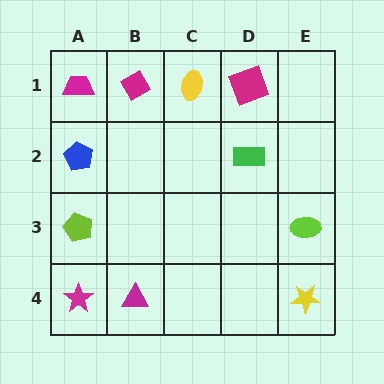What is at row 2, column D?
A green rectangle.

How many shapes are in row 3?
2 shapes.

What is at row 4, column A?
A magenta star.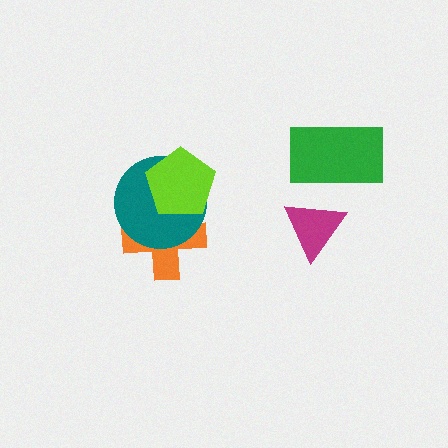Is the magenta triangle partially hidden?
No, no other shape covers it.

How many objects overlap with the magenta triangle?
0 objects overlap with the magenta triangle.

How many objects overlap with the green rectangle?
0 objects overlap with the green rectangle.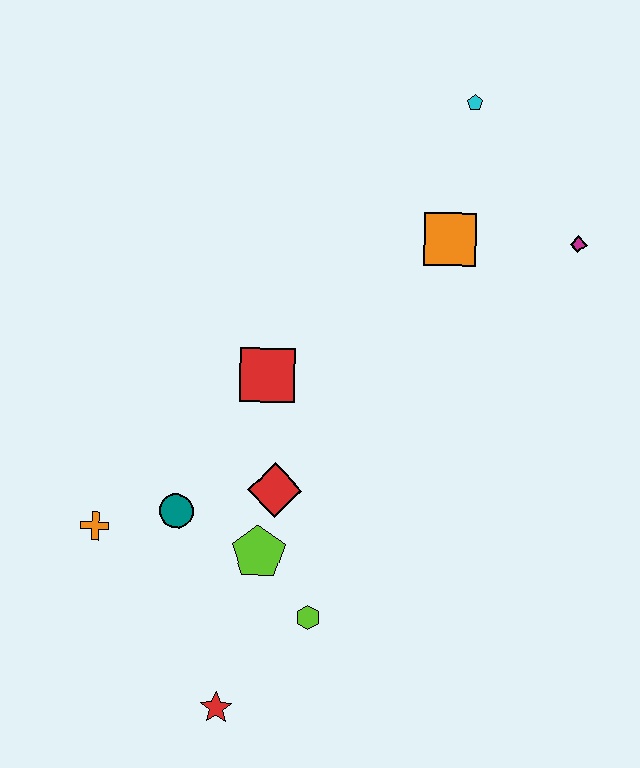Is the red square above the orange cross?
Yes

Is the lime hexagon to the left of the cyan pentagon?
Yes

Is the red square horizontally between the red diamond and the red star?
Yes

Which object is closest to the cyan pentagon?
The orange square is closest to the cyan pentagon.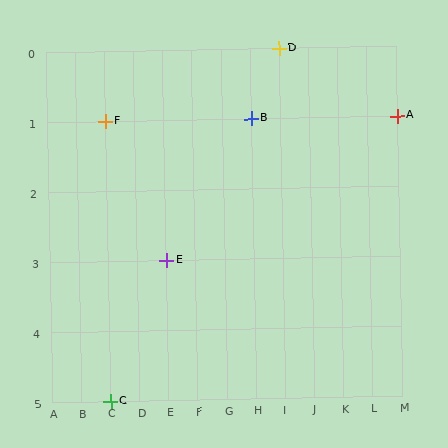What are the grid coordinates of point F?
Point F is at grid coordinates (C, 1).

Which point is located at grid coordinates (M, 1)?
Point A is at (M, 1).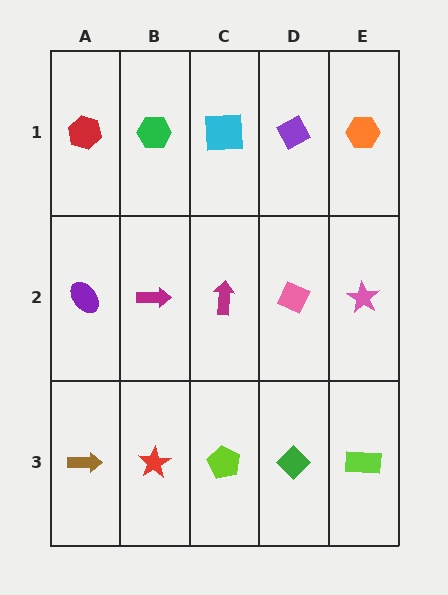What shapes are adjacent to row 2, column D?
A purple diamond (row 1, column D), a green diamond (row 3, column D), a magenta arrow (row 2, column C), a pink star (row 2, column E).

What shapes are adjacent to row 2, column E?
An orange hexagon (row 1, column E), a lime rectangle (row 3, column E), a pink diamond (row 2, column D).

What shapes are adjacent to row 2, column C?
A cyan square (row 1, column C), a lime pentagon (row 3, column C), a magenta arrow (row 2, column B), a pink diamond (row 2, column D).